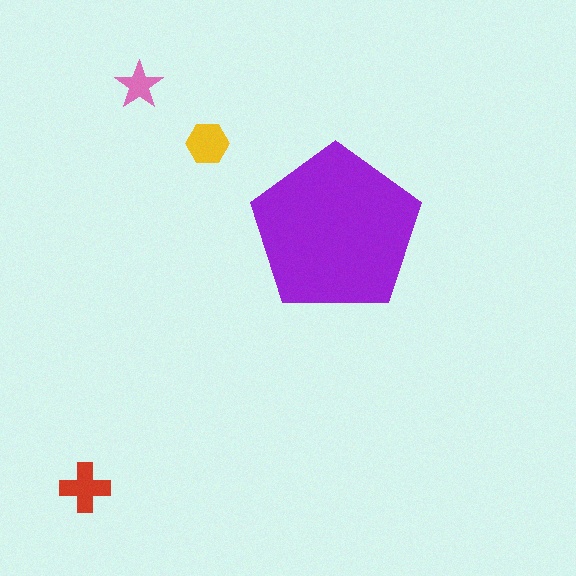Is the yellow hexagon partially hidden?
No, the yellow hexagon is fully visible.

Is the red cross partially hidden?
No, the red cross is fully visible.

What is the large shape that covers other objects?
A purple pentagon.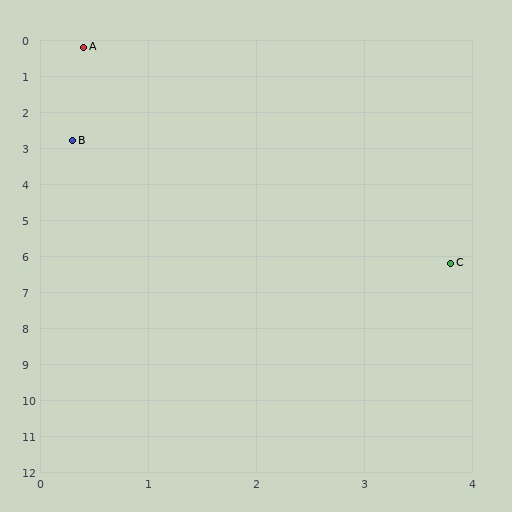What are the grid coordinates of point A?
Point A is at approximately (0.4, 0.2).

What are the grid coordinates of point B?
Point B is at approximately (0.3, 2.8).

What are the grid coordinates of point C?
Point C is at approximately (3.8, 6.2).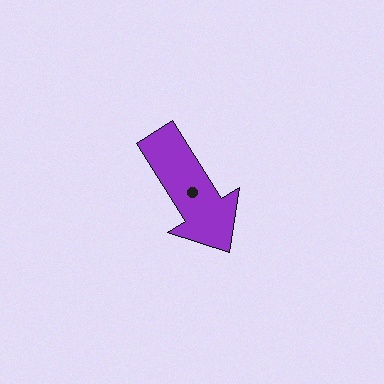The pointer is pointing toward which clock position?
Roughly 5 o'clock.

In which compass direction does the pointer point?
Southeast.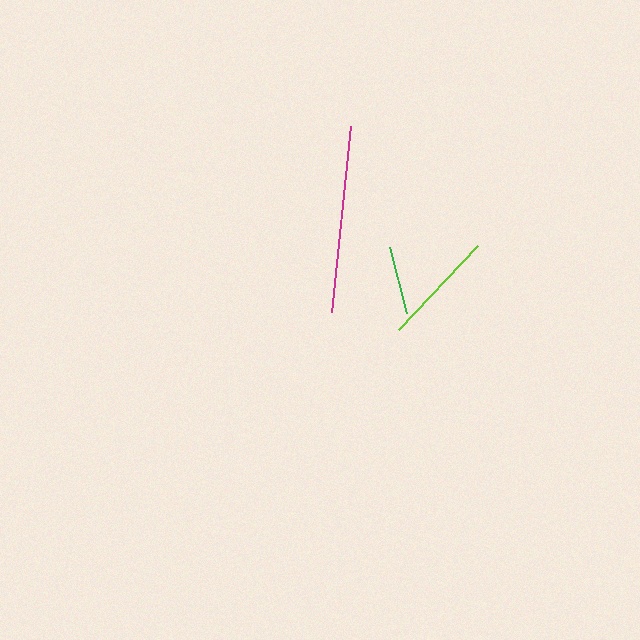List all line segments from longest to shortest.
From longest to shortest: magenta, lime, green.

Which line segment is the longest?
The magenta line is the longest at approximately 187 pixels.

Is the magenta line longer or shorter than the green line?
The magenta line is longer than the green line.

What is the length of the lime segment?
The lime segment is approximately 114 pixels long.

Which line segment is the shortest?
The green line is the shortest at approximately 69 pixels.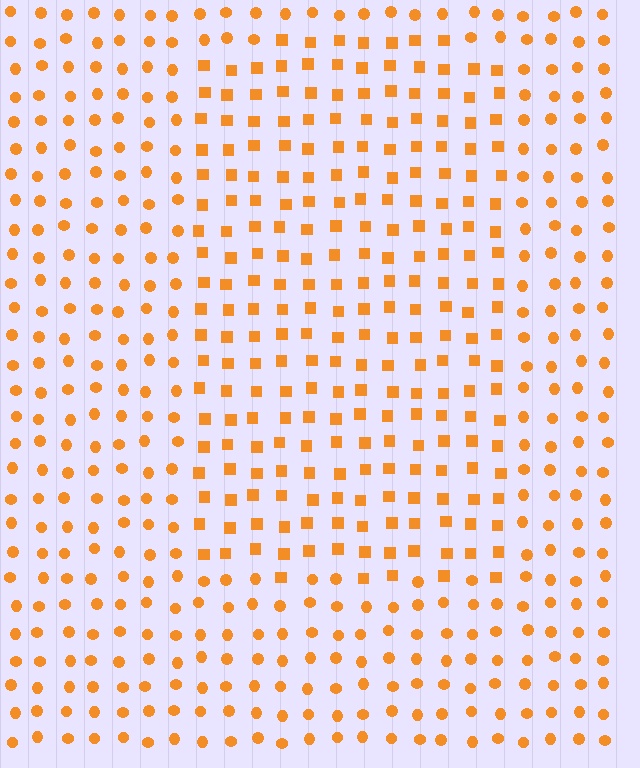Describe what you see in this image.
The image is filled with small orange elements arranged in a uniform grid. A rectangle-shaped region contains squares, while the surrounding area contains circles. The boundary is defined purely by the change in element shape.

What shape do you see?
I see a rectangle.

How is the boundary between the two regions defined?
The boundary is defined by a change in element shape: squares inside vs. circles outside. All elements share the same color and spacing.